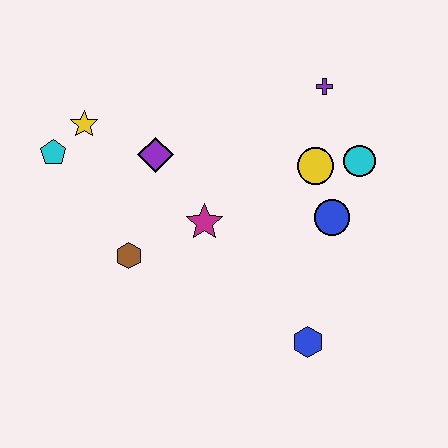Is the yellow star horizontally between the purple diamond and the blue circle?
No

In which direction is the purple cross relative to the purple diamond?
The purple cross is to the right of the purple diamond.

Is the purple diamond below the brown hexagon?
No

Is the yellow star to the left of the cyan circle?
Yes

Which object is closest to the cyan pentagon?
The yellow star is closest to the cyan pentagon.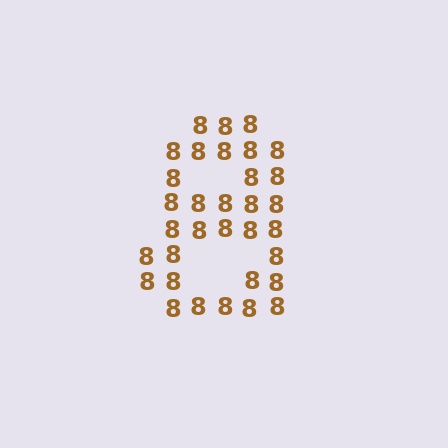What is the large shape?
The large shape is the digit 8.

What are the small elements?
The small elements are digit 8's.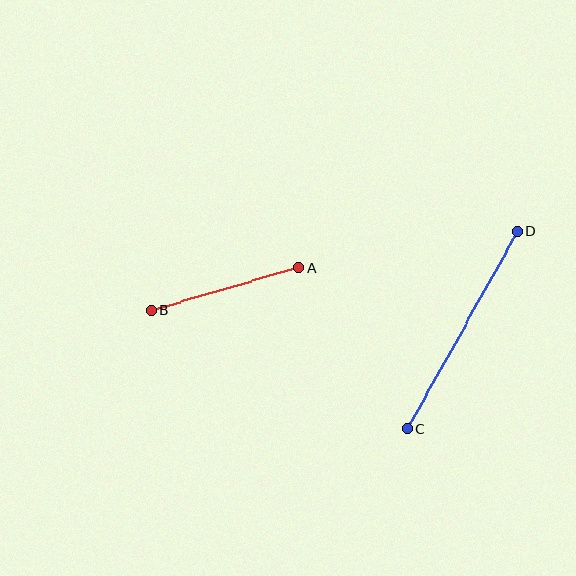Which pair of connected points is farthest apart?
Points C and D are farthest apart.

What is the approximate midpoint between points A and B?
The midpoint is at approximately (225, 289) pixels.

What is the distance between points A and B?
The distance is approximately 153 pixels.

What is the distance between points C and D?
The distance is approximately 227 pixels.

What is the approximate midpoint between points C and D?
The midpoint is at approximately (462, 330) pixels.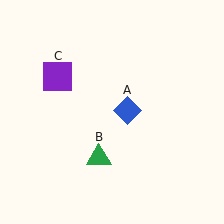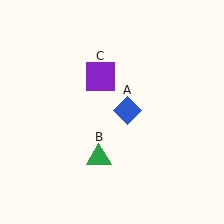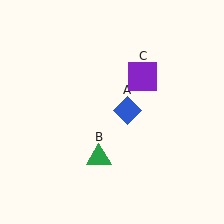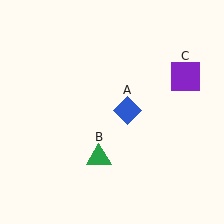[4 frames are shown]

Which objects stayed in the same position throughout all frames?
Blue diamond (object A) and green triangle (object B) remained stationary.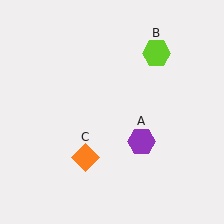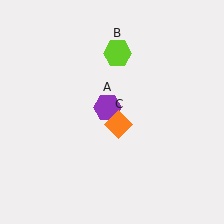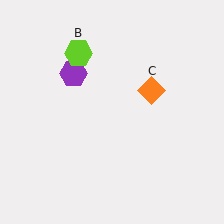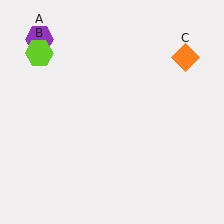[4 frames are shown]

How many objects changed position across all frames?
3 objects changed position: purple hexagon (object A), lime hexagon (object B), orange diamond (object C).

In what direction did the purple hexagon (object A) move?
The purple hexagon (object A) moved up and to the left.